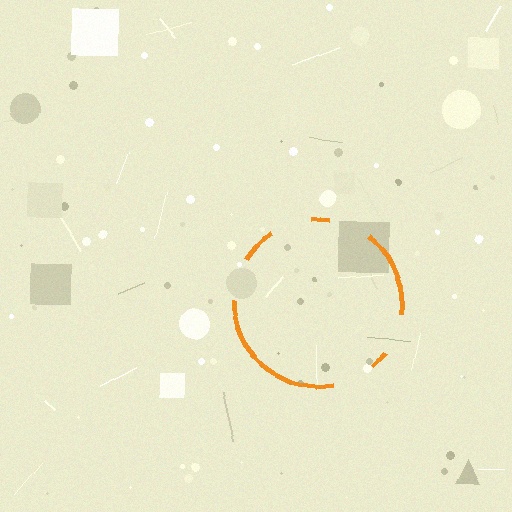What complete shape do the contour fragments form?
The contour fragments form a circle.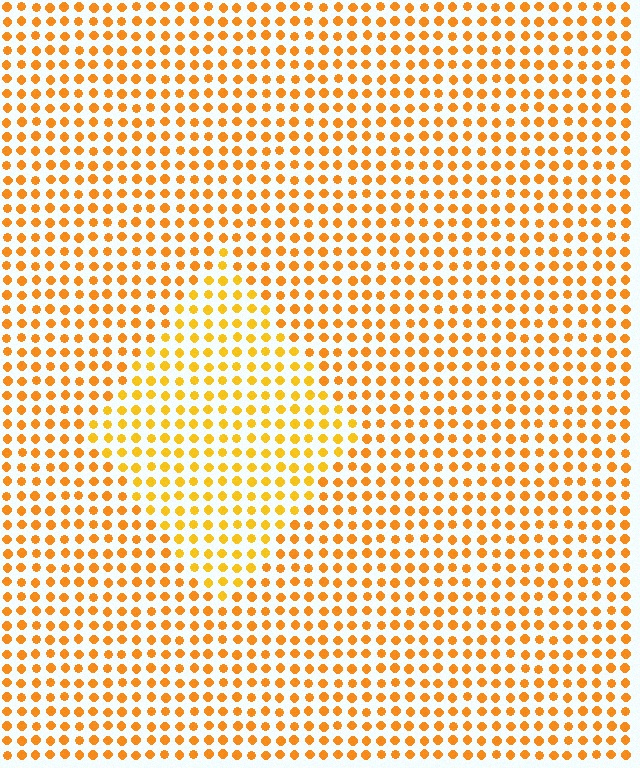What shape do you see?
I see a diamond.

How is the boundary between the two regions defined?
The boundary is defined purely by a slight shift in hue (about 16 degrees). Spacing, size, and orientation are identical on both sides.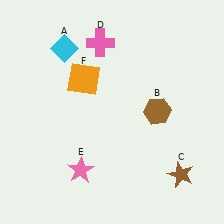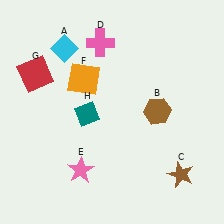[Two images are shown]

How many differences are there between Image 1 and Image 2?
There are 2 differences between the two images.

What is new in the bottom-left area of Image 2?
A teal diamond (H) was added in the bottom-left area of Image 2.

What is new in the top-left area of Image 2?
A red square (G) was added in the top-left area of Image 2.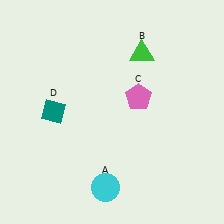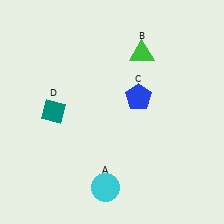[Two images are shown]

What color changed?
The pentagon (C) changed from pink in Image 1 to blue in Image 2.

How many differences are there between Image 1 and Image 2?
There is 1 difference between the two images.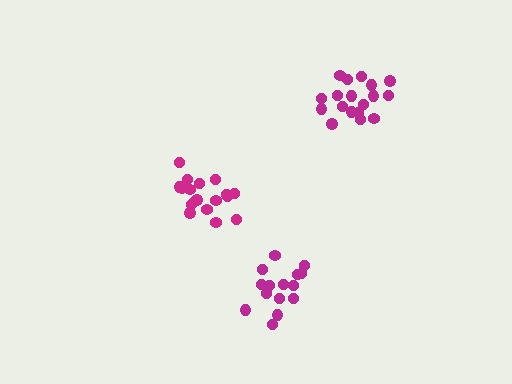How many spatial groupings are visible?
There are 3 spatial groupings.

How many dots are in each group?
Group 1: 18 dots, Group 2: 15 dots, Group 3: 18 dots (51 total).